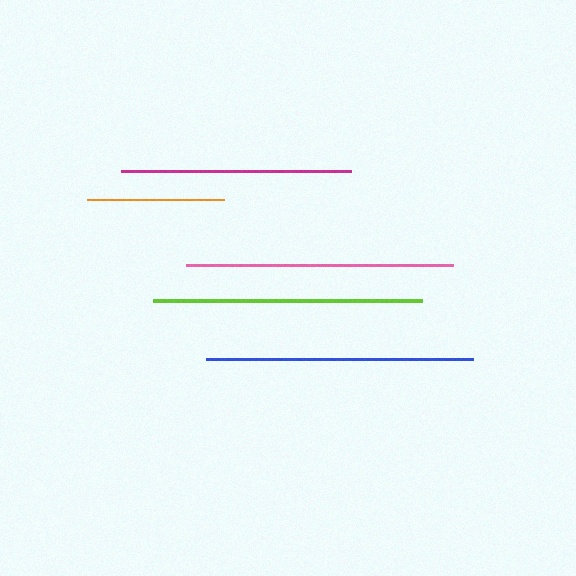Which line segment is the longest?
The lime line is the longest at approximately 269 pixels.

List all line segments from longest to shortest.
From longest to shortest: lime, pink, blue, magenta, orange.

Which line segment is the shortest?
The orange line is the shortest at approximately 138 pixels.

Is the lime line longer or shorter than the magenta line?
The lime line is longer than the magenta line.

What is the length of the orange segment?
The orange segment is approximately 138 pixels long.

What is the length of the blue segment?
The blue segment is approximately 267 pixels long.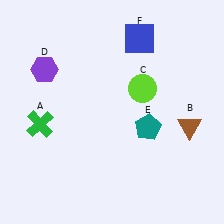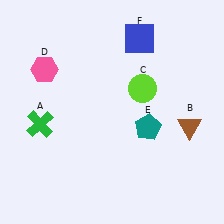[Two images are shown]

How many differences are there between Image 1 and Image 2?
There is 1 difference between the two images.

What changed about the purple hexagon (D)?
In Image 1, D is purple. In Image 2, it changed to pink.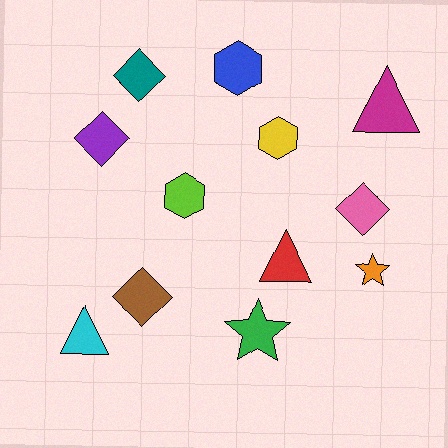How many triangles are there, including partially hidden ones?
There are 3 triangles.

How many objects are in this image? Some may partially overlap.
There are 12 objects.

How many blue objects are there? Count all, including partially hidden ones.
There is 1 blue object.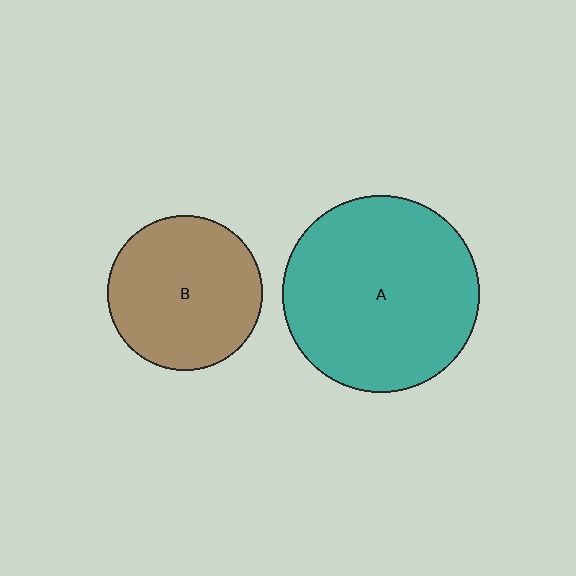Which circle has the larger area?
Circle A (teal).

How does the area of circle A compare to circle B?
Approximately 1.6 times.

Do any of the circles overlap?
No, none of the circles overlap.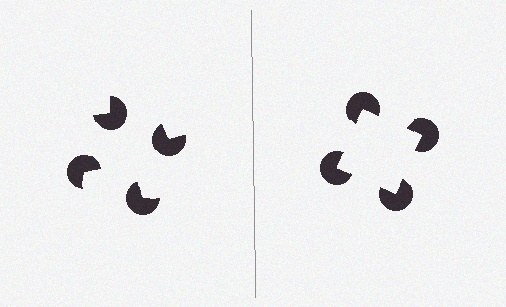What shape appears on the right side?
An illusory square.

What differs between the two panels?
The pac-man discs are positioned identically on both sides; only the wedge orientations differ. On the right they align to a square; on the left they are misaligned.